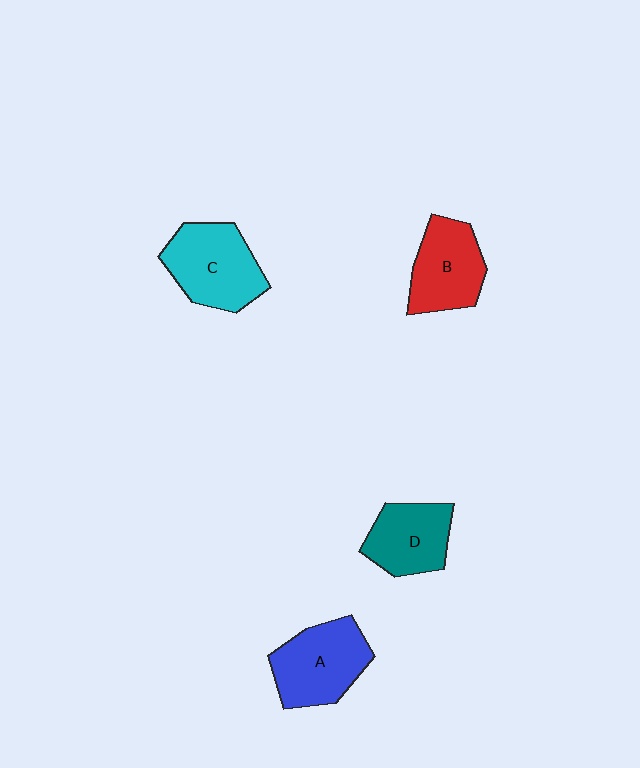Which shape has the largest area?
Shape C (cyan).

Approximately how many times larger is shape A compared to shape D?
Approximately 1.2 times.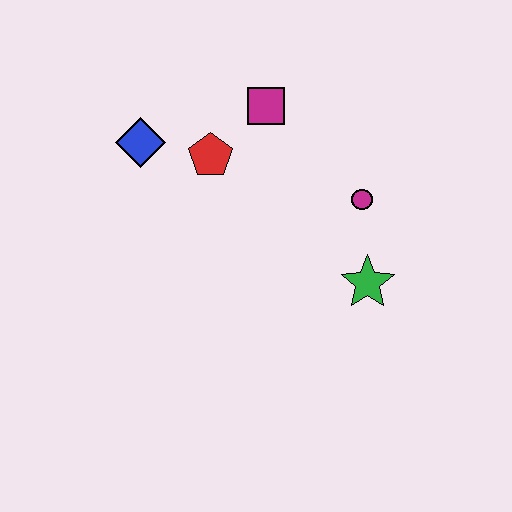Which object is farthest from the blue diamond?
The green star is farthest from the blue diamond.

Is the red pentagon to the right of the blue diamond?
Yes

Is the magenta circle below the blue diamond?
Yes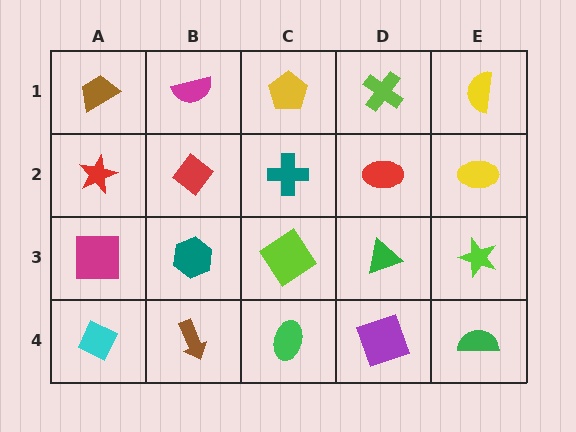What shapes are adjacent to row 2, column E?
A yellow semicircle (row 1, column E), a lime star (row 3, column E), a red ellipse (row 2, column D).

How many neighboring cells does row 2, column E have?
3.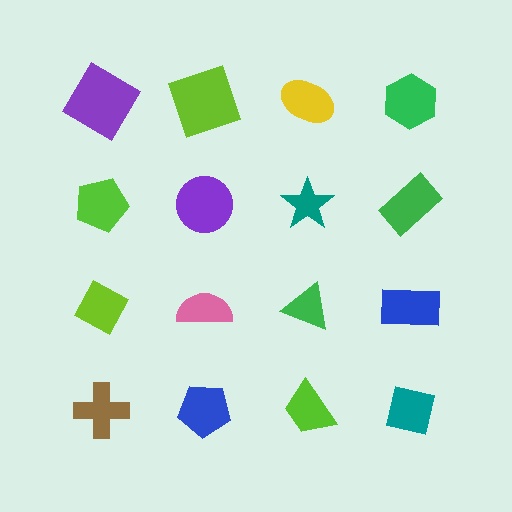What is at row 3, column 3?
A green triangle.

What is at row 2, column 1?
A lime pentagon.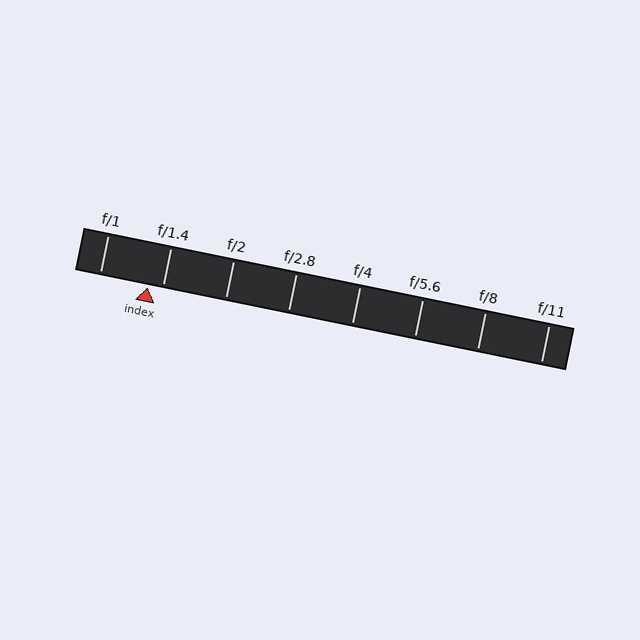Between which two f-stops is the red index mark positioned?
The index mark is between f/1 and f/1.4.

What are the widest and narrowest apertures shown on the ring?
The widest aperture shown is f/1 and the narrowest is f/11.